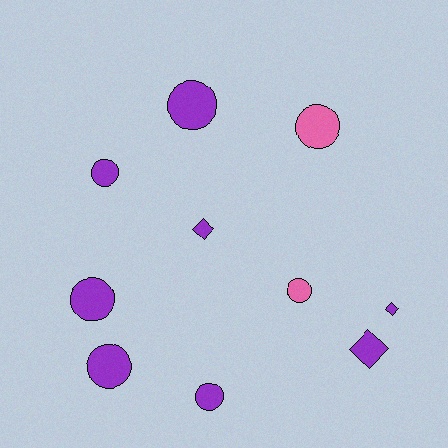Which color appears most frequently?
Purple, with 8 objects.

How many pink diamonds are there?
There are no pink diamonds.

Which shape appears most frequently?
Circle, with 7 objects.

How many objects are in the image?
There are 10 objects.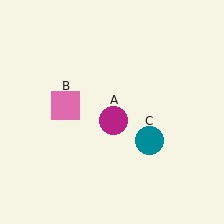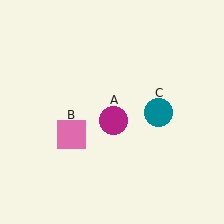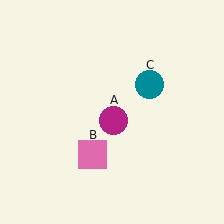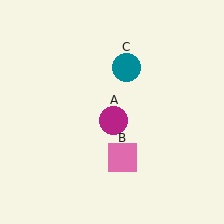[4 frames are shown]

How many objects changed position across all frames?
2 objects changed position: pink square (object B), teal circle (object C).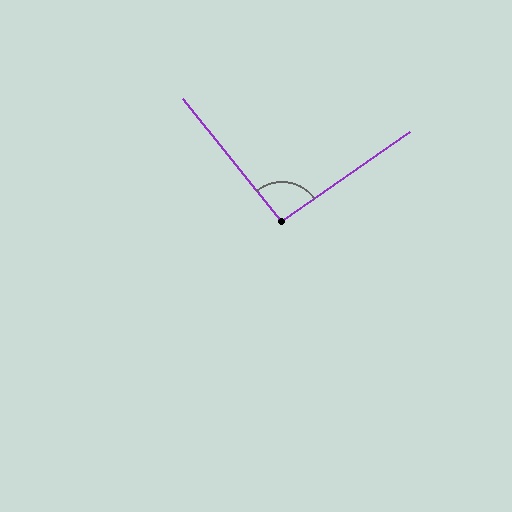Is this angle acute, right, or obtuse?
It is approximately a right angle.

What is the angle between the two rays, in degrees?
Approximately 93 degrees.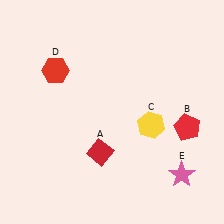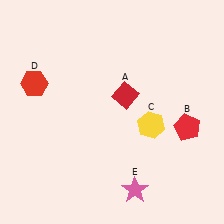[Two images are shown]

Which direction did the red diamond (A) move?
The red diamond (A) moved up.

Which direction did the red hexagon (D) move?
The red hexagon (D) moved left.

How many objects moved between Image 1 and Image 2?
3 objects moved between the two images.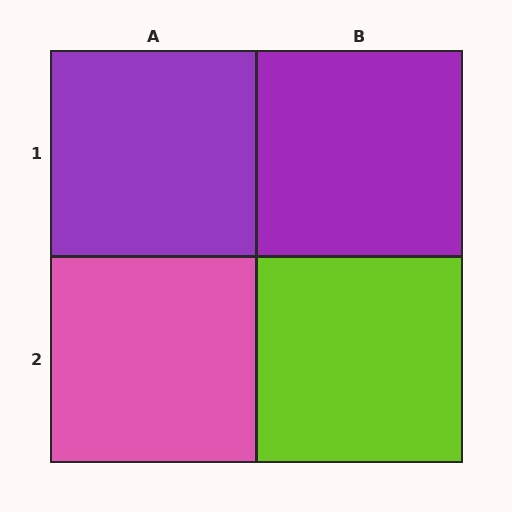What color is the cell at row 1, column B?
Purple.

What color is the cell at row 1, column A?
Purple.